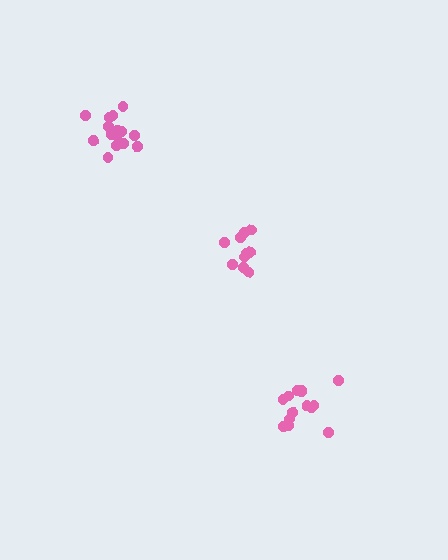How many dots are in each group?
Group 1: 15 dots, Group 2: 14 dots, Group 3: 10 dots (39 total).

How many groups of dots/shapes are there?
There are 3 groups.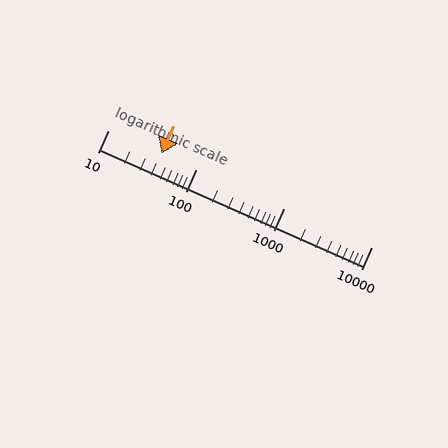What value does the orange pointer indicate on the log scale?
The pointer indicates approximately 41.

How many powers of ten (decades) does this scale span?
The scale spans 3 decades, from 10 to 10000.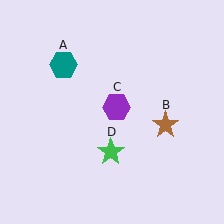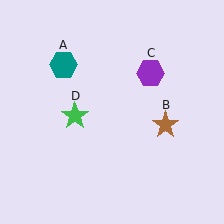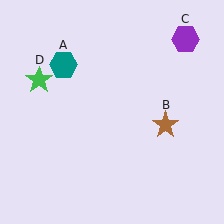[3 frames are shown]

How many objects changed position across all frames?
2 objects changed position: purple hexagon (object C), green star (object D).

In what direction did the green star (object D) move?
The green star (object D) moved up and to the left.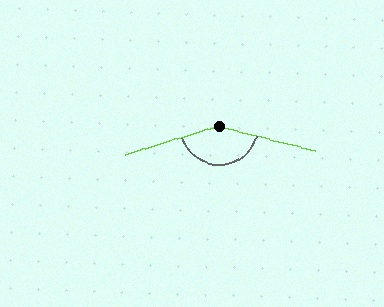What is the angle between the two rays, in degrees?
Approximately 148 degrees.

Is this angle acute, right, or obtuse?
It is obtuse.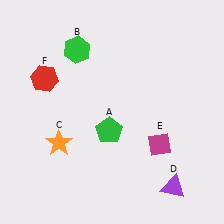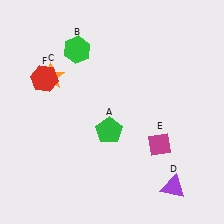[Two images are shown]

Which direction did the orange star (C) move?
The orange star (C) moved up.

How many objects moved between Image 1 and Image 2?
1 object moved between the two images.